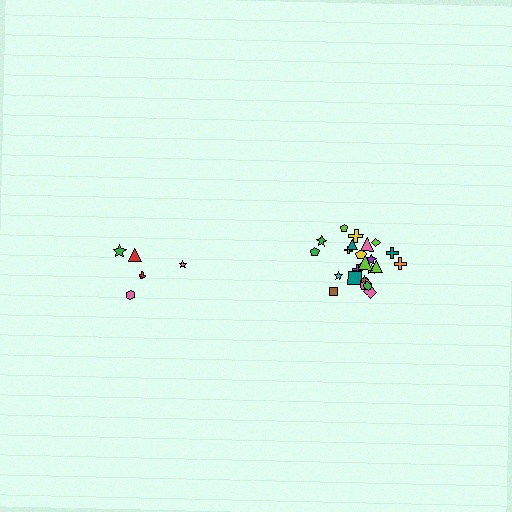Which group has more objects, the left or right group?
The right group.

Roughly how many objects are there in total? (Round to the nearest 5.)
Roughly 30 objects in total.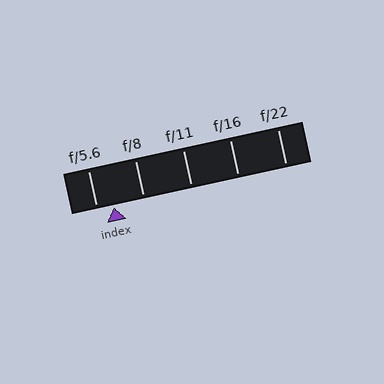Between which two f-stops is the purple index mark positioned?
The index mark is between f/5.6 and f/8.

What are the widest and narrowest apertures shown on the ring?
The widest aperture shown is f/5.6 and the narrowest is f/22.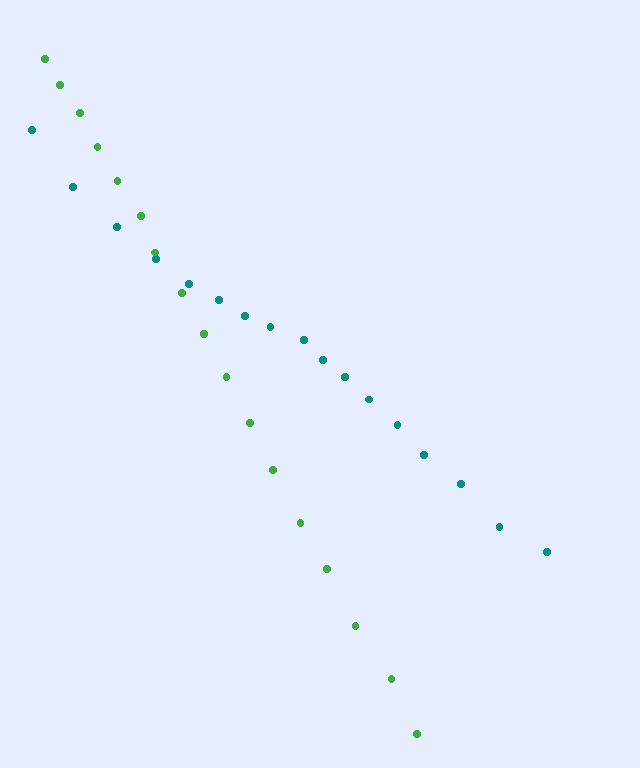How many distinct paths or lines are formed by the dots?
There are 2 distinct paths.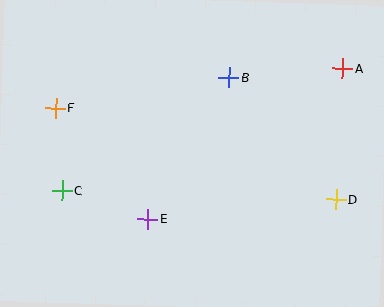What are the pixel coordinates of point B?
Point B is at (229, 77).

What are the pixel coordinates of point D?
Point D is at (336, 199).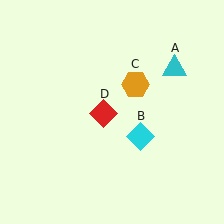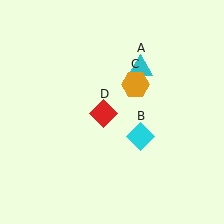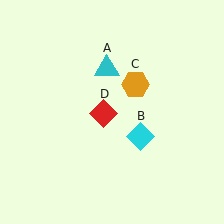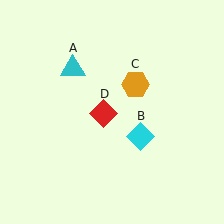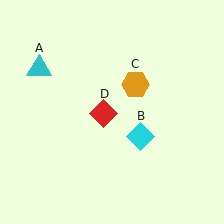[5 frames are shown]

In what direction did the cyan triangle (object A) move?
The cyan triangle (object A) moved left.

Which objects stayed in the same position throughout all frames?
Cyan diamond (object B) and orange hexagon (object C) and red diamond (object D) remained stationary.